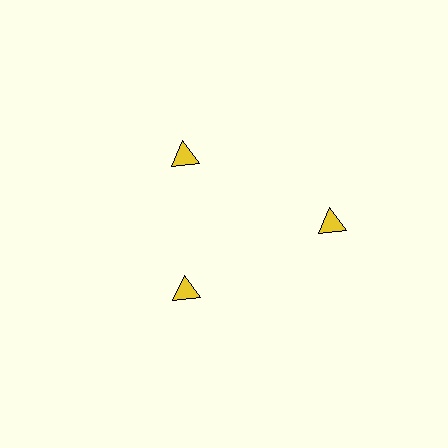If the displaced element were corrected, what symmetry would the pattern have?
It would have 3-fold rotational symmetry — the pattern would map onto itself every 120 degrees.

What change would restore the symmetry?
The symmetry would be restored by moving it inward, back onto the ring so that all 3 triangles sit at equal angles and equal distance from the center.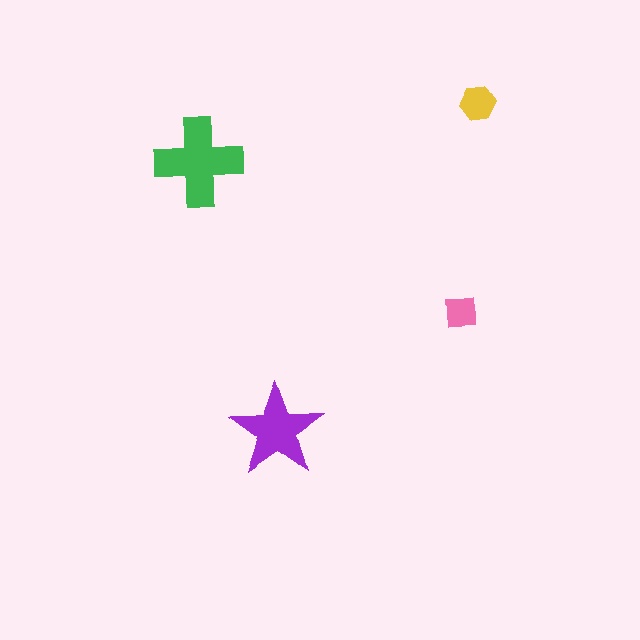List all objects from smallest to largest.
The pink square, the yellow hexagon, the purple star, the green cross.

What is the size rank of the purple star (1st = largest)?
2nd.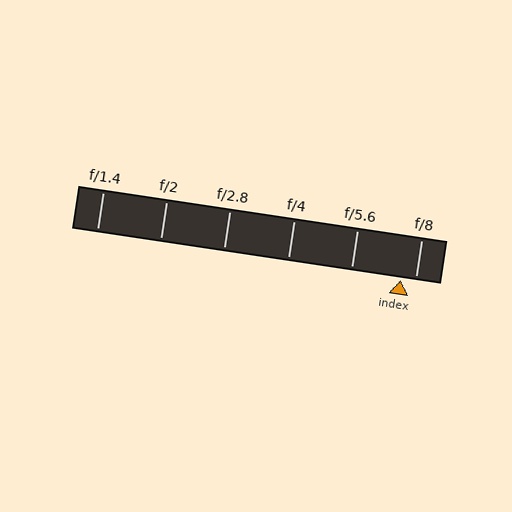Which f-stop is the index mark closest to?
The index mark is closest to f/8.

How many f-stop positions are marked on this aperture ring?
There are 6 f-stop positions marked.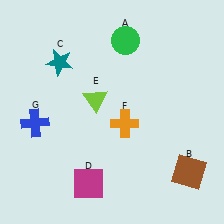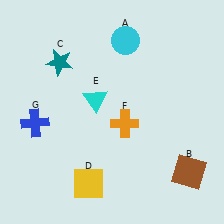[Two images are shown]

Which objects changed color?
A changed from green to cyan. D changed from magenta to yellow. E changed from lime to cyan.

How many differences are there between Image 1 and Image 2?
There are 3 differences between the two images.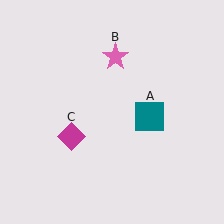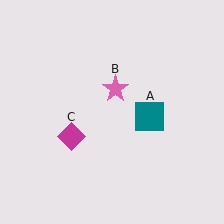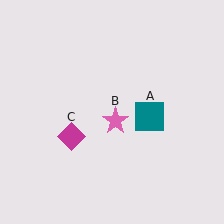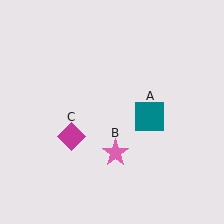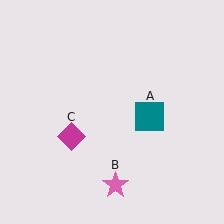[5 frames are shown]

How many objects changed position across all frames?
1 object changed position: pink star (object B).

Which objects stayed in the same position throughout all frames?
Teal square (object A) and magenta diamond (object C) remained stationary.